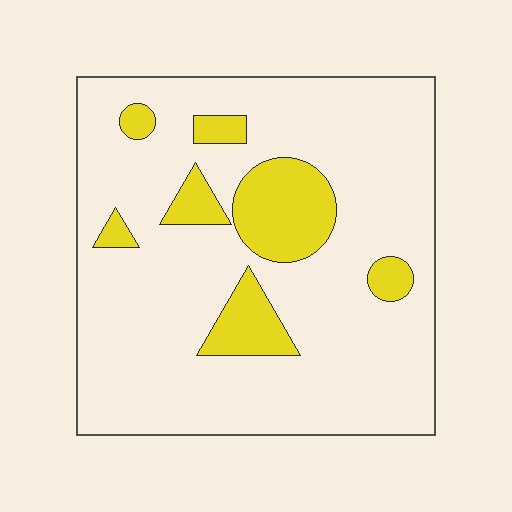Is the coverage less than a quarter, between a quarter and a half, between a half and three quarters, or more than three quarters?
Less than a quarter.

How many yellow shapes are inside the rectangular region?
7.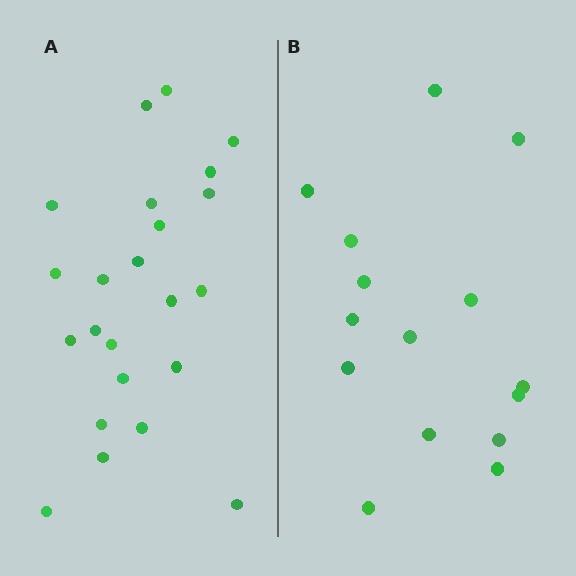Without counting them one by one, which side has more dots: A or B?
Region A (the left region) has more dots.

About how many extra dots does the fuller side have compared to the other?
Region A has roughly 8 or so more dots than region B.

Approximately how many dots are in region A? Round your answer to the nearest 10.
About 20 dots. (The exact count is 23, which rounds to 20.)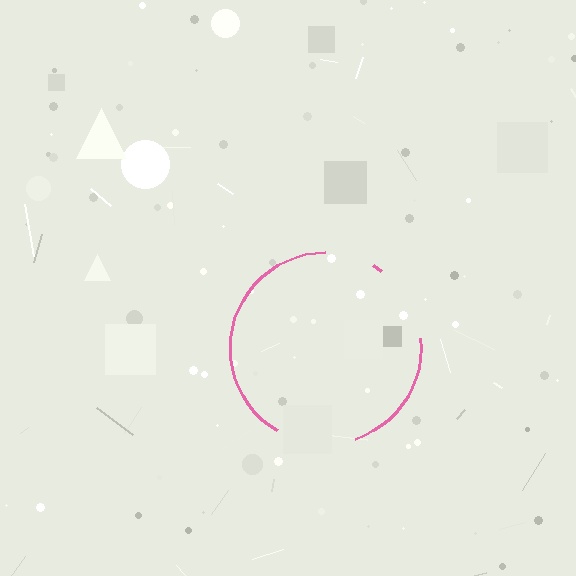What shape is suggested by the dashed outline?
The dashed outline suggests a circle.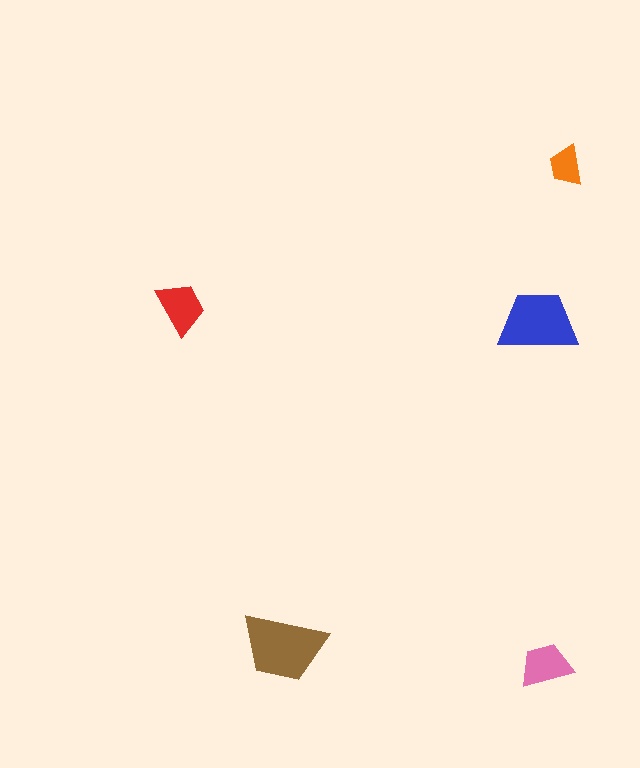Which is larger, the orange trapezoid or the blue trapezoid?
The blue one.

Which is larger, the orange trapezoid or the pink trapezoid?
The pink one.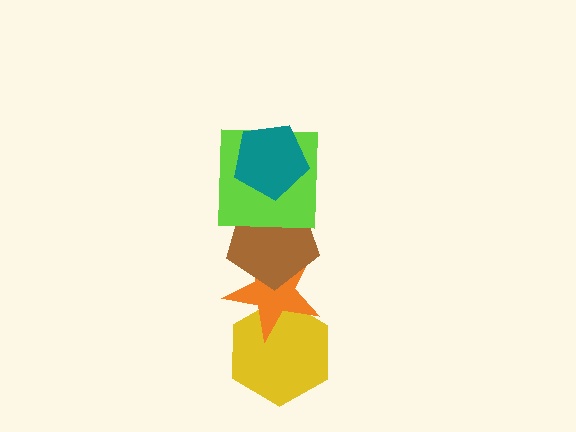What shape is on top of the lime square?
The teal pentagon is on top of the lime square.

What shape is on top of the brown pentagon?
The lime square is on top of the brown pentagon.